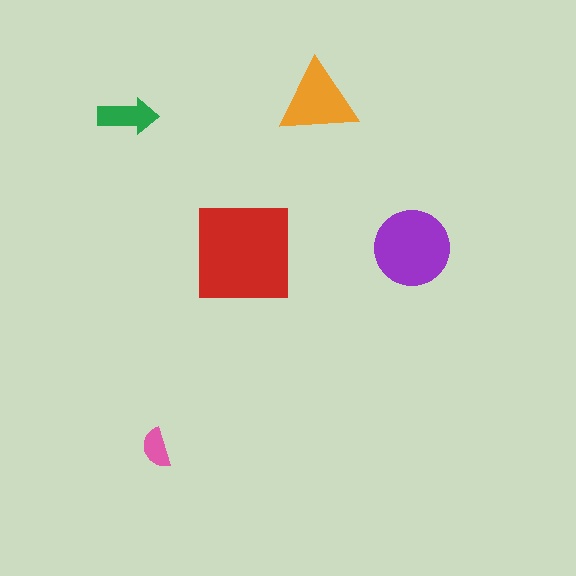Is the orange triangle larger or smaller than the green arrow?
Larger.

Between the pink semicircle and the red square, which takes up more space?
The red square.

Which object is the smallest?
The pink semicircle.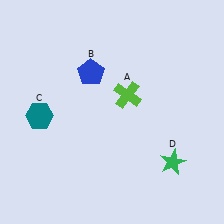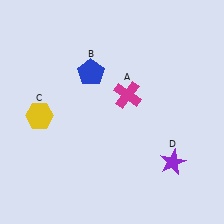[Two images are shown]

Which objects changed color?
A changed from lime to magenta. C changed from teal to yellow. D changed from green to purple.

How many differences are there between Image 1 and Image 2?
There are 3 differences between the two images.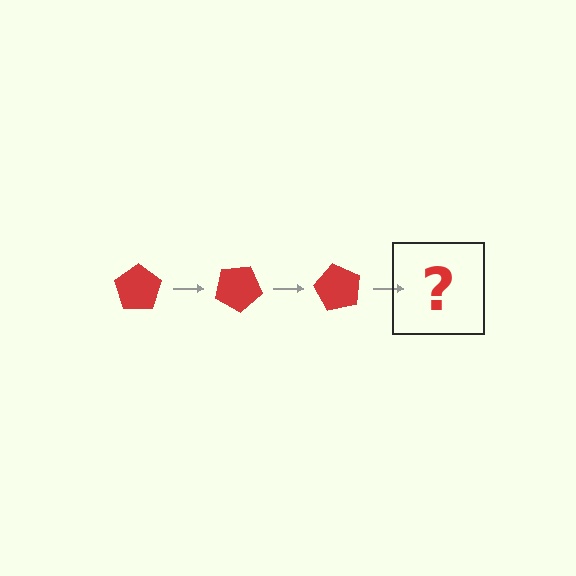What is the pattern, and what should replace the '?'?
The pattern is that the pentagon rotates 30 degrees each step. The '?' should be a red pentagon rotated 90 degrees.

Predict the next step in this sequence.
The next step is a red pentagon rotated 90 degrees.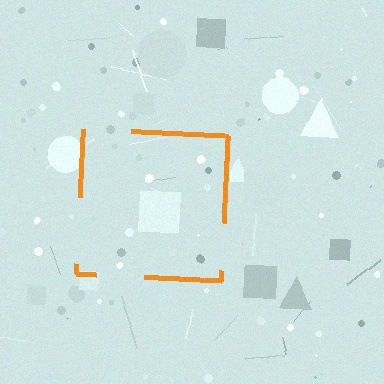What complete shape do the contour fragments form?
The contour fragments form a square.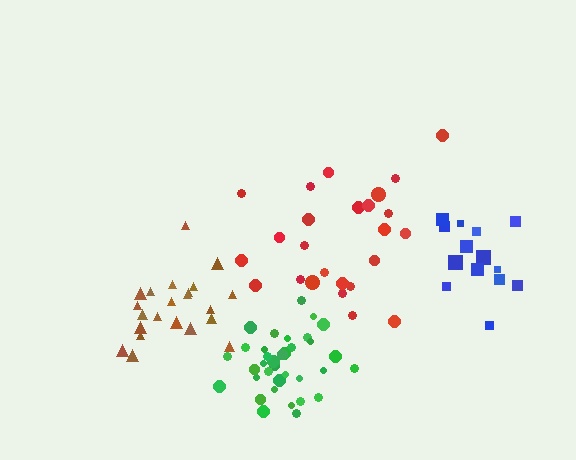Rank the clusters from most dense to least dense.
green, blue, brown, red.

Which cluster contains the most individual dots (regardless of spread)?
Green (35).